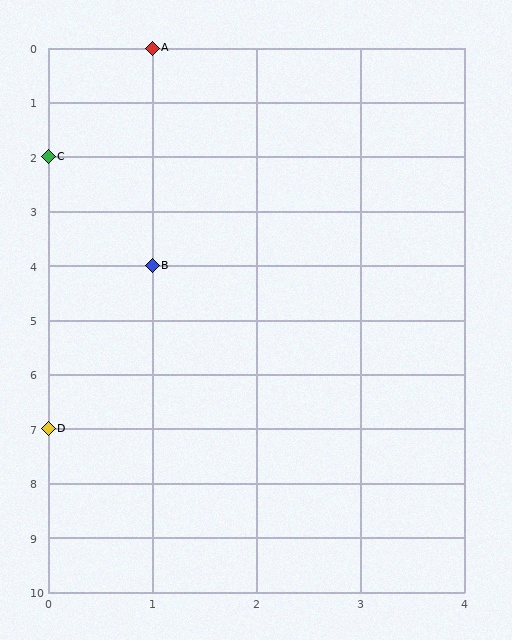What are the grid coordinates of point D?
Point D is at grid coordinates (0, 7).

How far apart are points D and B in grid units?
Points D and B are 1 column and 3 rows apart (about 3.2 grid units diagonally).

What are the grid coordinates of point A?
Point A is at grid coordinates (1, 0).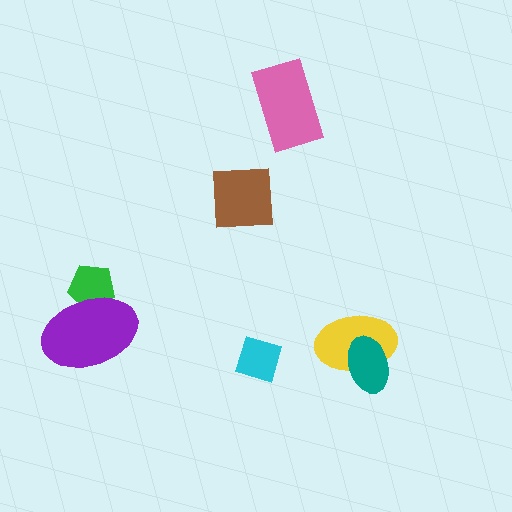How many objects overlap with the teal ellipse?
1 object overlaps with the teal ellipse.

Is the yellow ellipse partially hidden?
Yes, it is partially covered by another shape.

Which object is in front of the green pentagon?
The purple ellipse is in front of the green pentagon.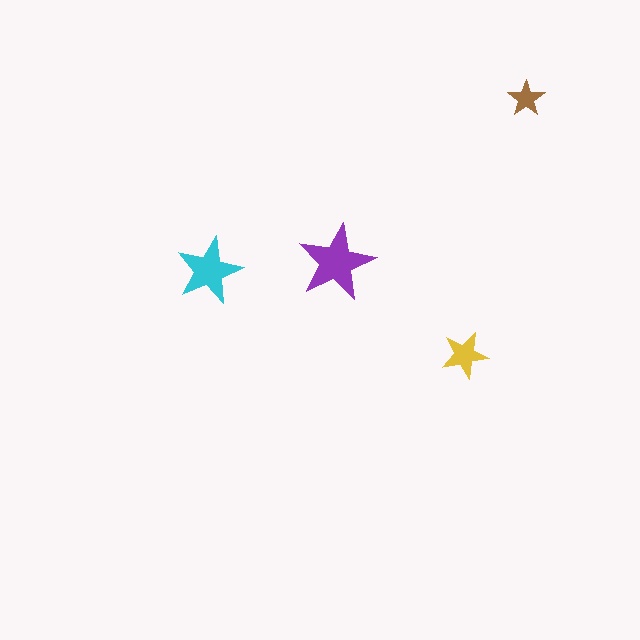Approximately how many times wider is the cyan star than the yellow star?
About 1.5 times wider.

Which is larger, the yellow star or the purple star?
The purple one.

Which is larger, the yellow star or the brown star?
The yellow one.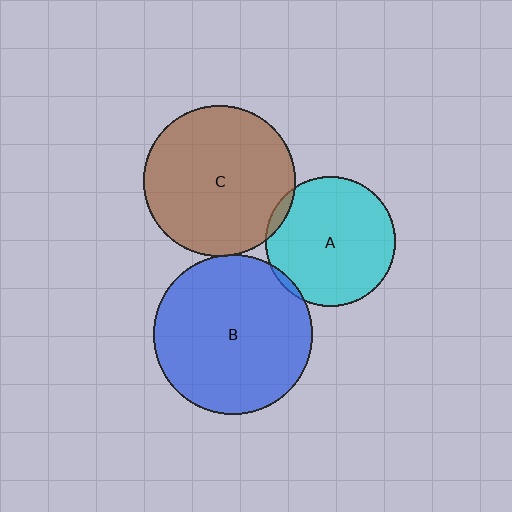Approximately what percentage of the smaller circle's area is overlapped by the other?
Approximately 5%.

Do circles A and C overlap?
Yes.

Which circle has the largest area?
Circle B (blue).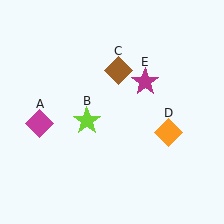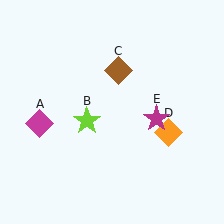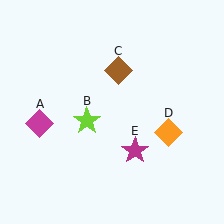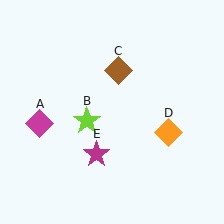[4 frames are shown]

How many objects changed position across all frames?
1 object changed position: magenta star (object E).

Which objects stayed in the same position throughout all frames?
Magenta diamond (object A) and lime star (object B) and brown diamond (object C) and orange diamond (object D) remained stationary.